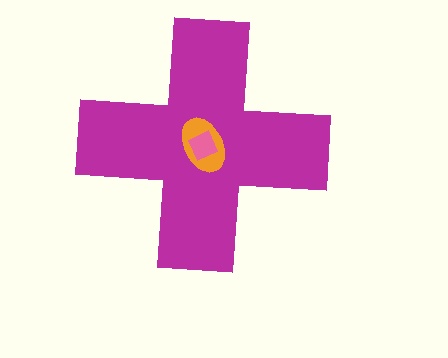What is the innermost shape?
The pink square.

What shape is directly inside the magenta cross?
The orange ellipse.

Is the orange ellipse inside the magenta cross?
Yes.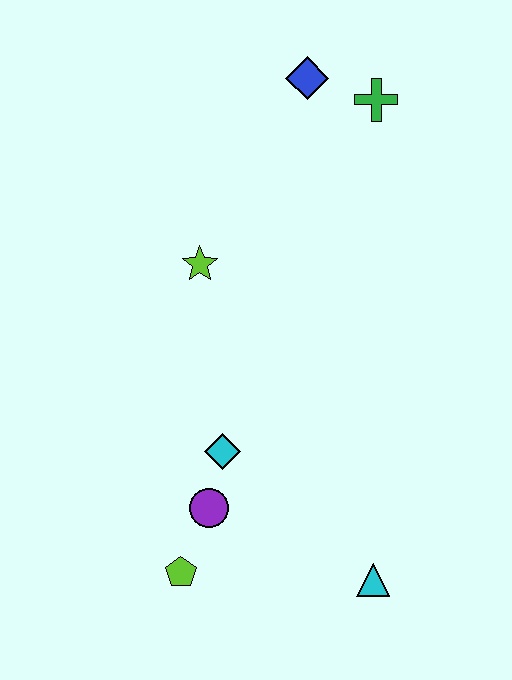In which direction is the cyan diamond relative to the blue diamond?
The cyan diamond is below the blue diamond.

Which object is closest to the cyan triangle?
The purple circle is closest to the cyan triangle.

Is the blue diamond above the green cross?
Yes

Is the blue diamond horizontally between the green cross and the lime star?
Yes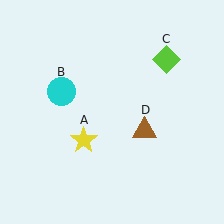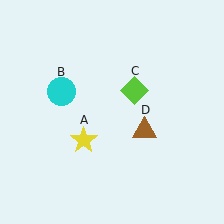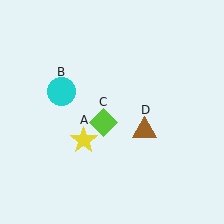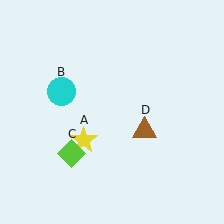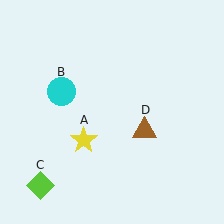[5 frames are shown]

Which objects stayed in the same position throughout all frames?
Yellow star (object A) and cyan circle (object B) and brown triangle (object D) remained stationary.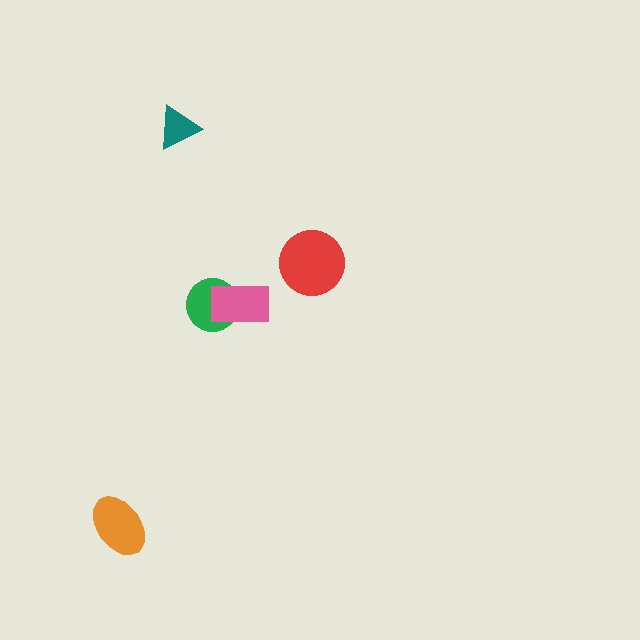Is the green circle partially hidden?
Yes, it is partially covered by another shape.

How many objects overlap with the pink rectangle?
1 object overlaps with the pink rectangle.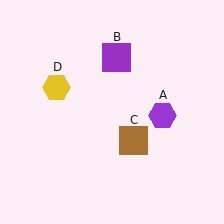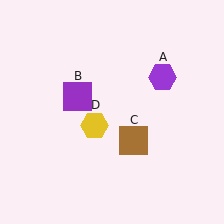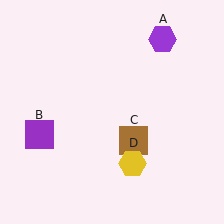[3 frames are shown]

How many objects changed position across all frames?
3 objects changed position: purple hexagon (object A), purple square (object B), yellow hexagon (object D).